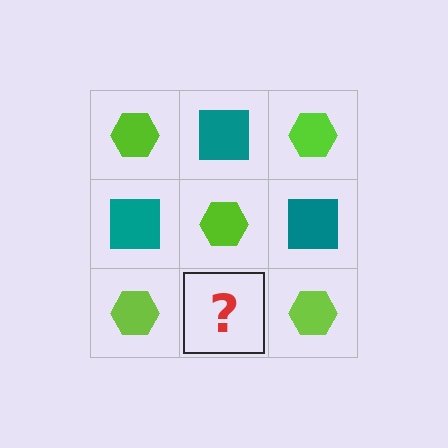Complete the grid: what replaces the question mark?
The question mark should be replaced with a teal square.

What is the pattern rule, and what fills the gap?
The rule is that it alternates lime hexagon and teal square in a checkerboard pattern. The gap should be filled with a teal square.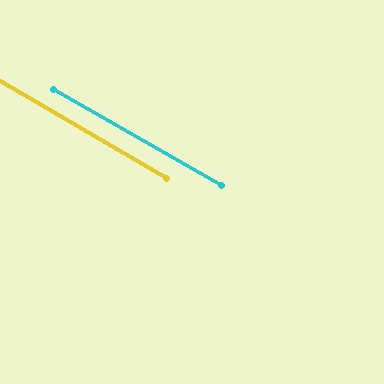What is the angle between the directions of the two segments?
Approximately 0 degrees.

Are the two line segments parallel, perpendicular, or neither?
Parallel — their directions differ by only 0.2°.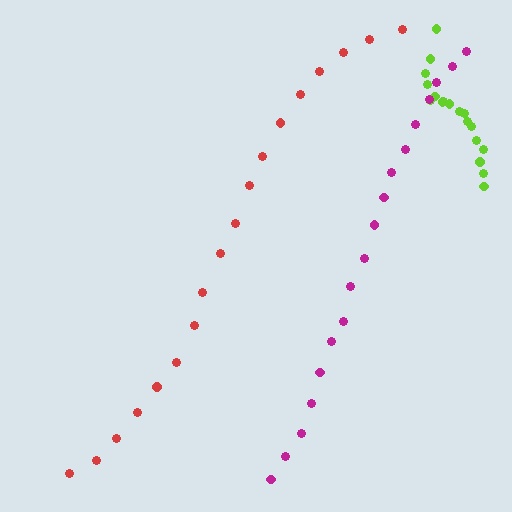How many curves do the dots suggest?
There are 3 distinct paths.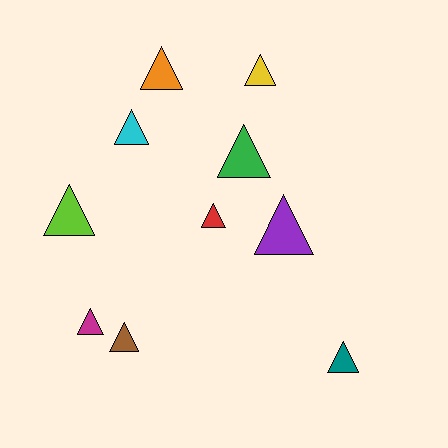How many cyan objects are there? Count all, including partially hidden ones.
There is 1 cyan object.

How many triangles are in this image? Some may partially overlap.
There are 10 triangles.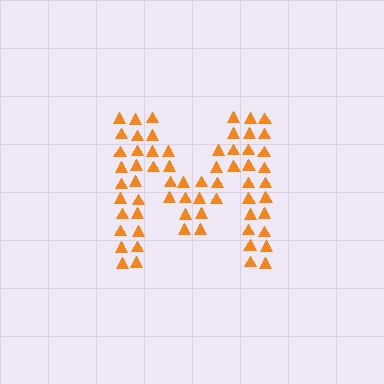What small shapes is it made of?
It is made of small triangles.